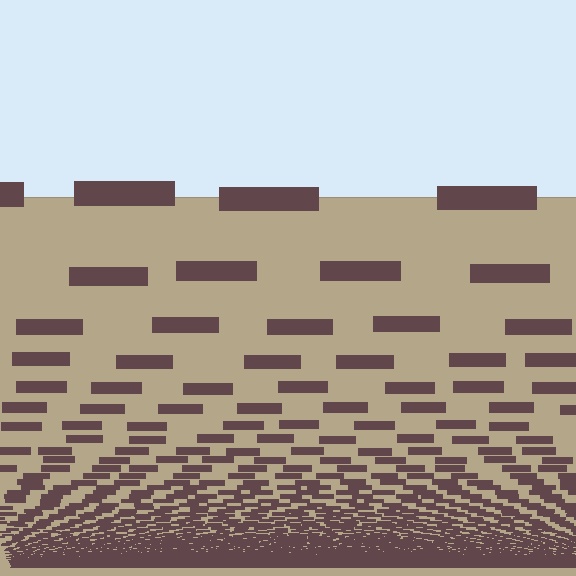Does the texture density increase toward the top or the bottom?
Density increases toward the bottom.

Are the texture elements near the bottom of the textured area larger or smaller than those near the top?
Smaller. The gradient is inverted — elements near the bottom are smaller and denser.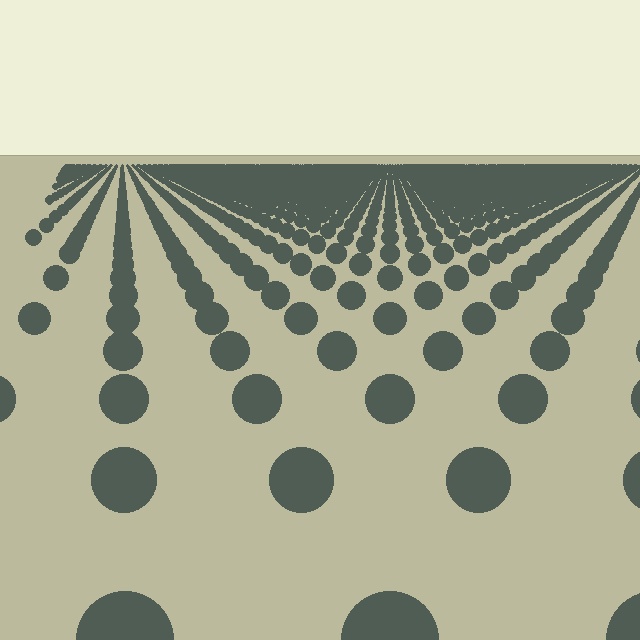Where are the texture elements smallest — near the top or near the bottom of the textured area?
Near the top.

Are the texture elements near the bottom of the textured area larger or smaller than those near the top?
Larger. Near the bottom, elements are closer to the viewer and appear at a bigger on-screen size.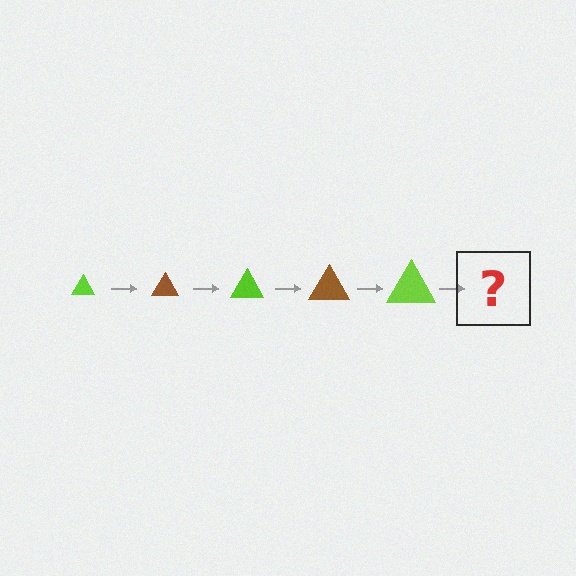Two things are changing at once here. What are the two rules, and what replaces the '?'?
The two rules are that the triangle grows larger each step and the color cycles through lime and brown. The '?' should be a brown triangle, larger than the previous one.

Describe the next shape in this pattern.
It should be a brown triangle, larger than the previous one.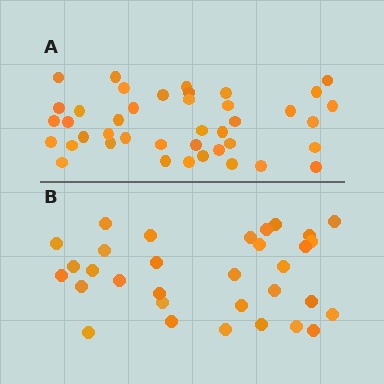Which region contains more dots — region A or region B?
Region A (the top region) has more dots.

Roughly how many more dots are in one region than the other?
Region A has roughly 8 or so more dots than region B.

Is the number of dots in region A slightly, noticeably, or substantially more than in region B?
Region A has noticeably more, but not dramatically so. The ratio is roughly 1.3 to 1.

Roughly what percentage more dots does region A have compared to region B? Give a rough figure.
About 30% more.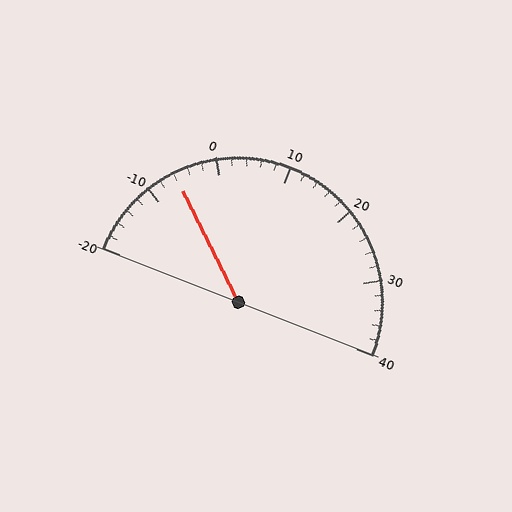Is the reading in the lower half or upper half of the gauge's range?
The reading is in the lower half of the range (-20 to 40).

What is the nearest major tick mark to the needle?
The nearest major tick mark is -10.